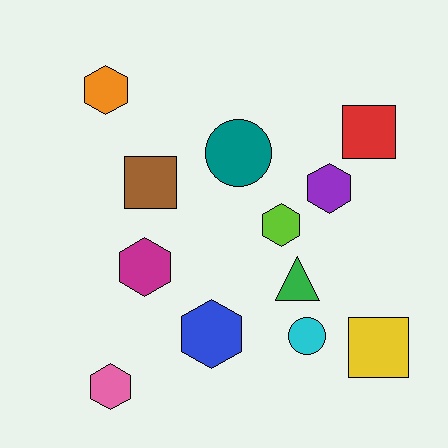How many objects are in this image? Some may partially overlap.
There are 12 objects.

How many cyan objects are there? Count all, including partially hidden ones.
There is 1 cyan object.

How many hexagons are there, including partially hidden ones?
There are 6 hexagons.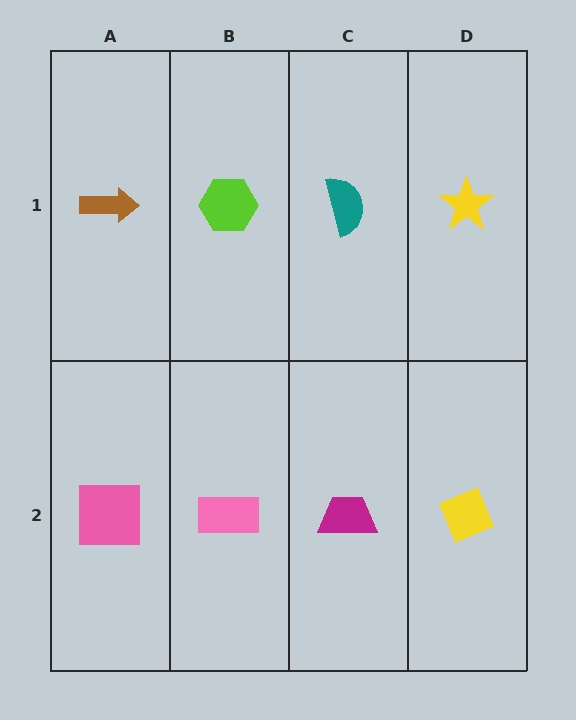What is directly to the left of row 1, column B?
A brown arrow.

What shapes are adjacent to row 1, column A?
A pink square (row 2, column A), a lime hexagon (row 1, column B).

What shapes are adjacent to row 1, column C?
A magenta trapezoid (row 2, column C), a lime hexagon (row 1, column B), a yellow star (row 1, column D).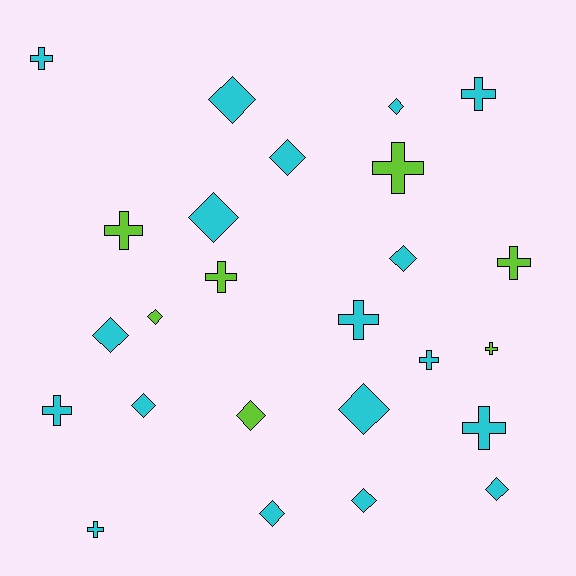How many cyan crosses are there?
There are 7 cyan crosses.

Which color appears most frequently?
Cyan, with 18 objects.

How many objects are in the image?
There are 25 objects.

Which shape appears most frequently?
Diamond, with 13 objects.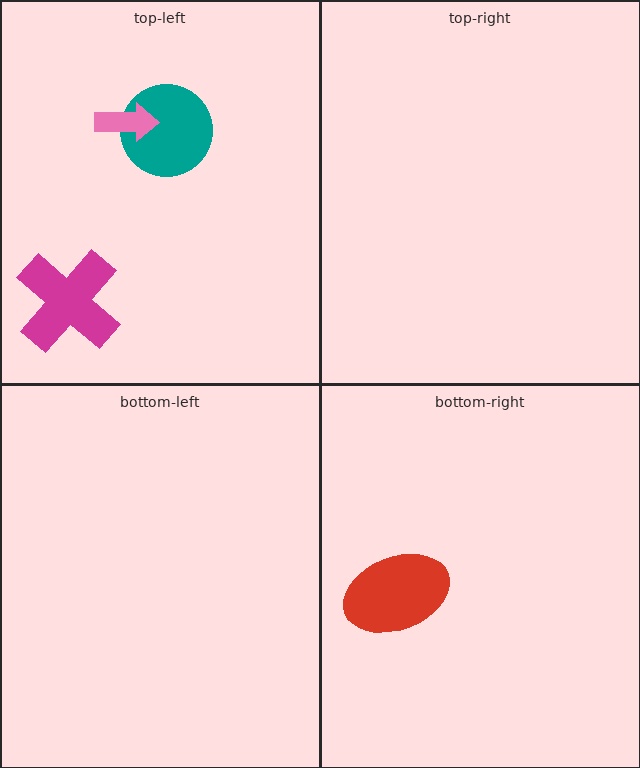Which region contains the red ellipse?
The bottom-right region.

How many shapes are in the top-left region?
3.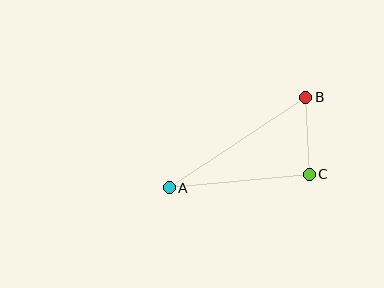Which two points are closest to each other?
Points B and C are closest to each other.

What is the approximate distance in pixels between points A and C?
The distance between A and C is approximately 140 pixels.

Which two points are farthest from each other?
Points A and B are farthest from each other.